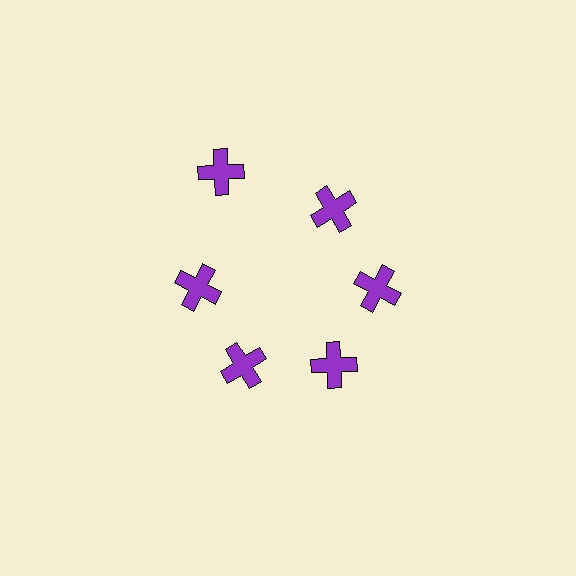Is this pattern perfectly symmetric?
No. The 6 purple crosses are arranged in a ring, but one element near the 11 o'clock position is pushed outward from the center, breaking the 6-fold rotational symmetry.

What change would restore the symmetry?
The symmetry would be restored by moving it inward, back onto the ring so that all 6 crosses sit at equal angles and equal distance from the center.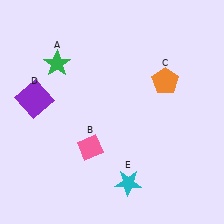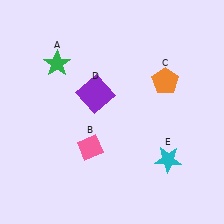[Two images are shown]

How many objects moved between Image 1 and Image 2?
2 objects moved between the two images.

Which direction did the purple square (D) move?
The purple square (D) moved right.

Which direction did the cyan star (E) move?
The cyan star (E) moved right.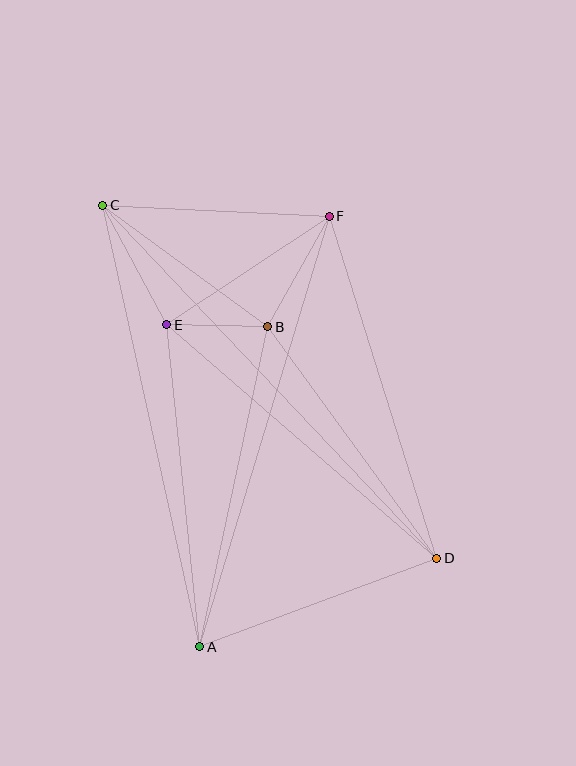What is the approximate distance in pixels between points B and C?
The distance between B and C is approximately 205 pixels.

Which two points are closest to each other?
Points B and E are closest to each other.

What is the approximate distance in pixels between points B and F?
The distance between B and F is approximately 126 pixels.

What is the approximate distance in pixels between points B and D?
The distance between B and D is approximately 287 pixels.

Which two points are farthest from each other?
Points C and D are farthest from each other.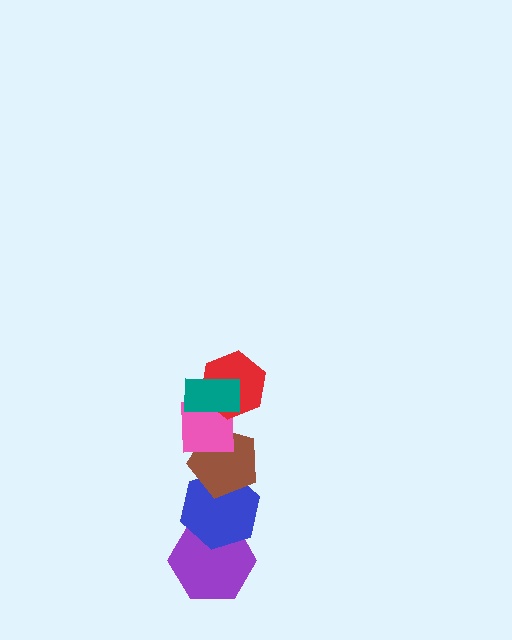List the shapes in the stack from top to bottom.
From top to bottom: the teal rectangle, the red hexagon, the pink square, the brown pentagon, the blue hexagon, the purple hexagon.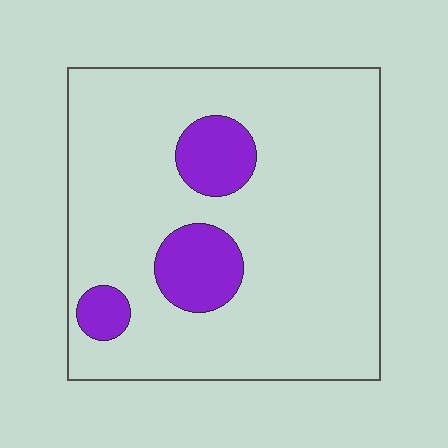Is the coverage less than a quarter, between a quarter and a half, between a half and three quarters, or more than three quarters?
Less than a quarter.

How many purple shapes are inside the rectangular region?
3.